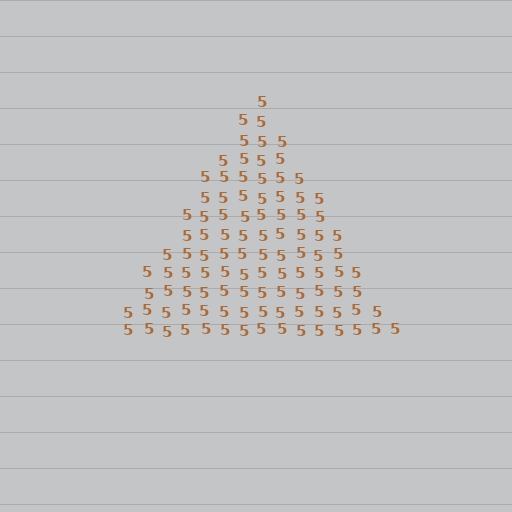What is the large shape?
The large shape is a triangle.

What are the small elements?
The small elements are digit 5's.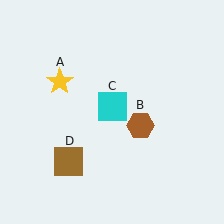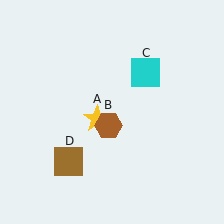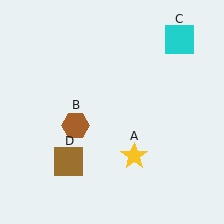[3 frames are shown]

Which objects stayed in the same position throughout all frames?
Brown square (object D) remained stationary.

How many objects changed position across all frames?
3 objects changed position: yellow star (object A), brown hexagon (object B), cyan square (object C).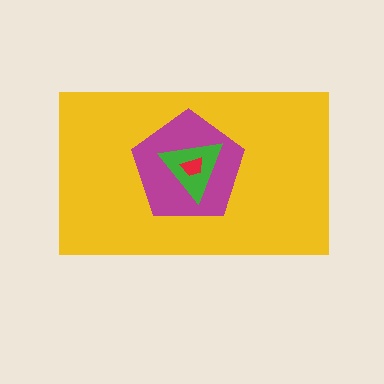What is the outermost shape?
The yellow rectangle.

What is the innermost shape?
The red trapezoid.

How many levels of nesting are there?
4.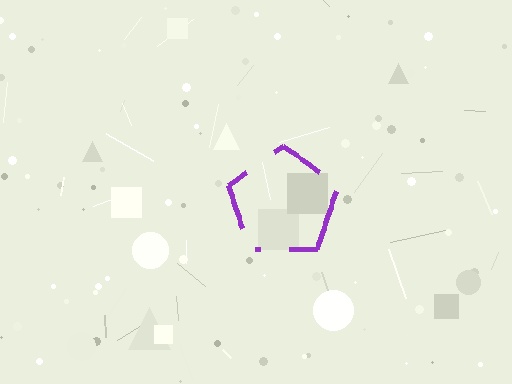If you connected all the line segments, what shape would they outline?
They would outline a pentagon.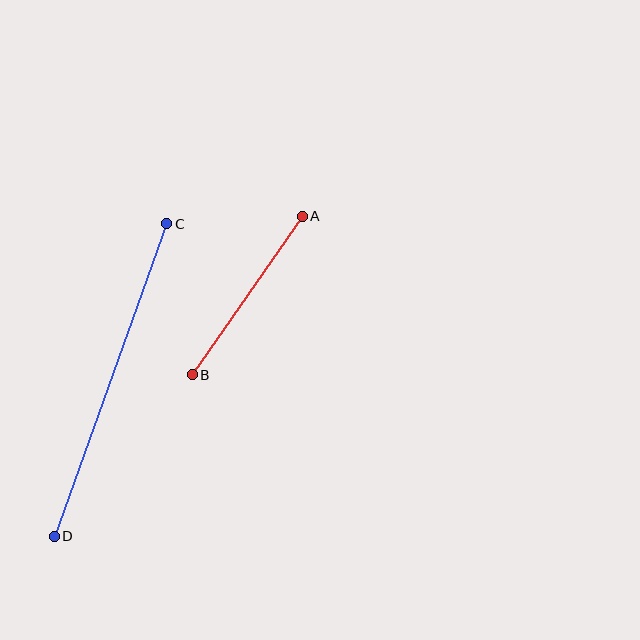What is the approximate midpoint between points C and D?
The midpoint is at approximately (110, 380) pixels.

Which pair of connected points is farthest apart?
Points C and D are farthest apart.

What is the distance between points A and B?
The distance is approximately 193 pixels.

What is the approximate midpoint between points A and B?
The midpoint is at approximately (247, 296) pixels.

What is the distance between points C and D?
The distance is approximately 332 pixels.